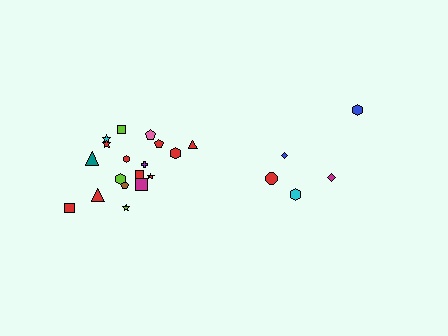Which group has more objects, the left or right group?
The left group.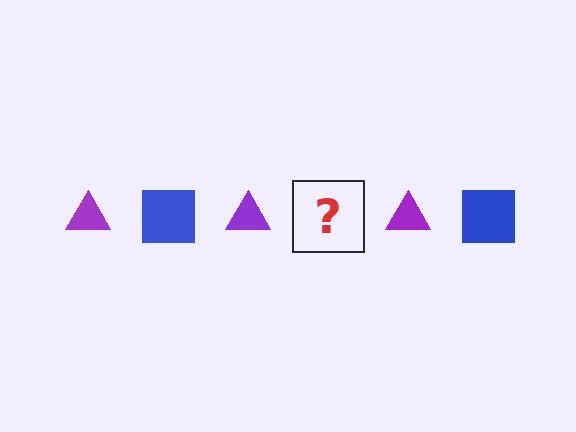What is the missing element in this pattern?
The missing element is a blue square.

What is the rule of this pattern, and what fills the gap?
The rule is that the pattern alternates between purple triangle and blue square. The gap should be filled with a blue square.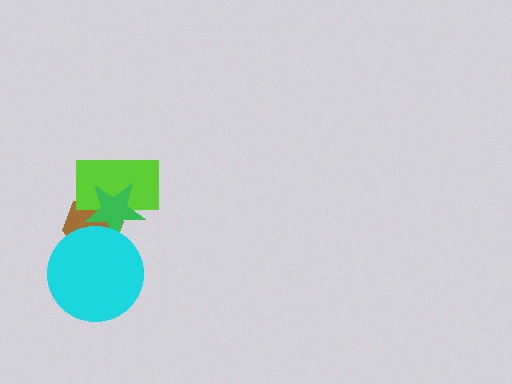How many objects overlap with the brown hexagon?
3 objects overlap with the brown hexagon.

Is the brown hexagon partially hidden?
Yes, it is partially covered by another shape.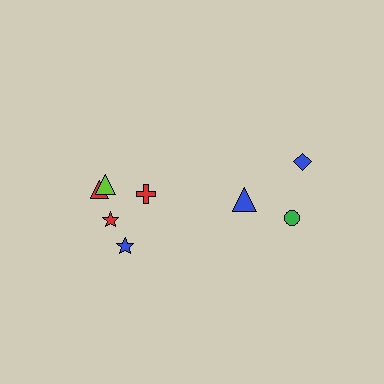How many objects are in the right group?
There are 3 objects.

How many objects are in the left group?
There are 5 objects.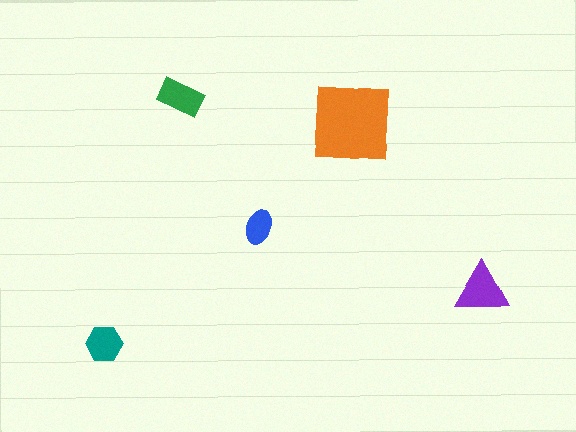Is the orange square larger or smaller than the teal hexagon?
Larger.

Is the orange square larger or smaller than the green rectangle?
Larger.